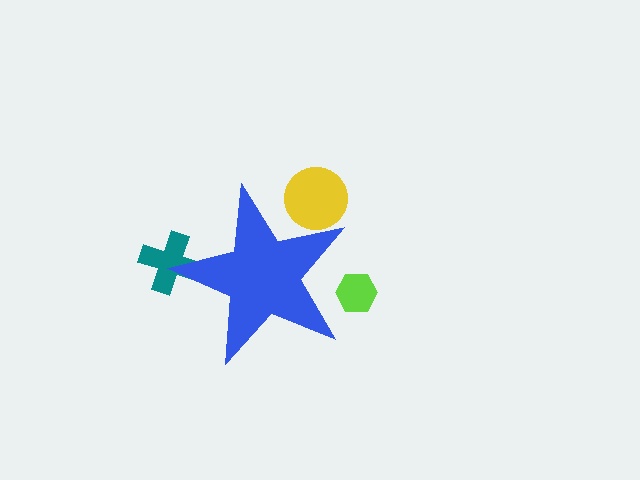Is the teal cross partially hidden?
Yes, the teal cross is partially hidden behind the blue star.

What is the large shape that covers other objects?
A blue star.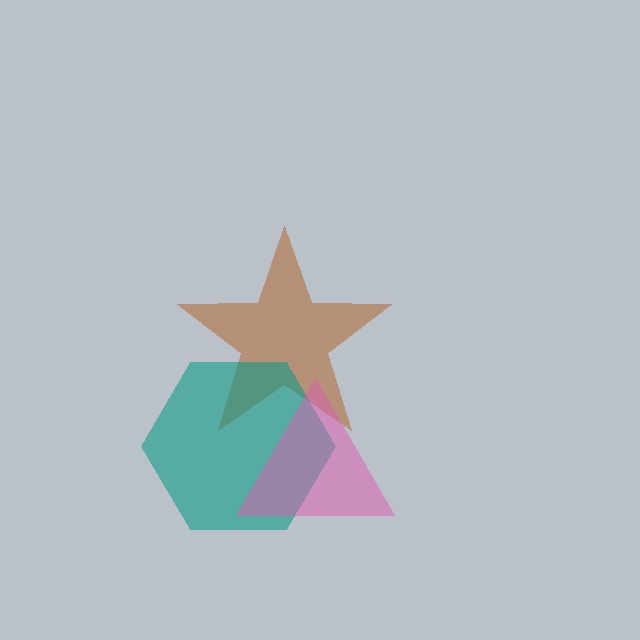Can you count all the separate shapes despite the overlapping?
Yes, there are 3 separate shapes.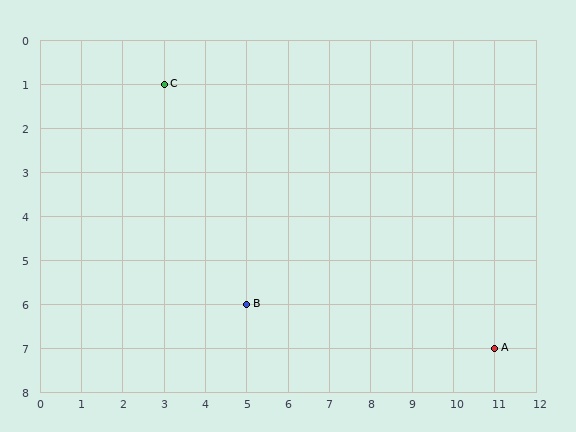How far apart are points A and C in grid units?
Points A and C are 8 columns and 6 rows apart (about 10.0 grid units diagonally).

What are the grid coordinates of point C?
Point C is at grid coordinates (3, 1).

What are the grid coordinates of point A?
Point A is at grid coordinates (11, 7).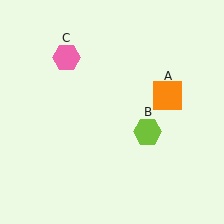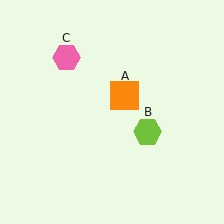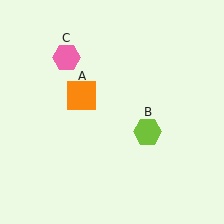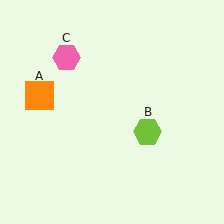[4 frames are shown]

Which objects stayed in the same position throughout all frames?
Lime hexagon (object B) and pink hexagon (object C) remained stationary.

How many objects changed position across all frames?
1 object changed position: orange square (object A).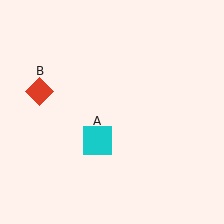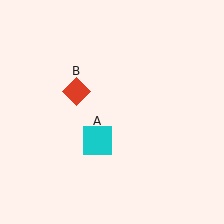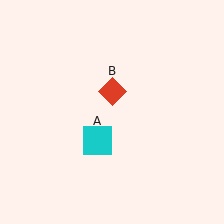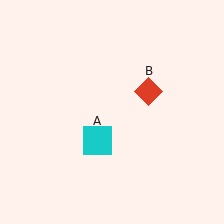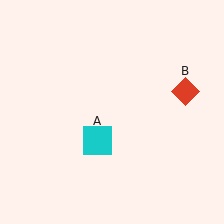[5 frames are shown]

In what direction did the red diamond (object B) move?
The red diamond (object B) moved right.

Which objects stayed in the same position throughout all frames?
Cyan square (object A) remained stationary.